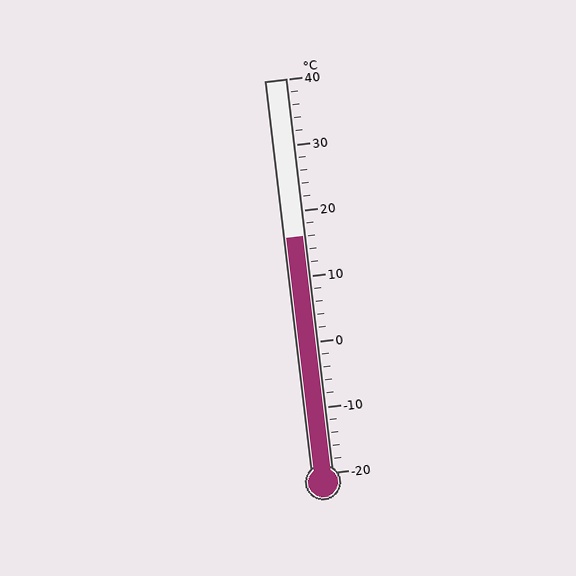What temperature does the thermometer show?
The thermometer shows approximately 16°C.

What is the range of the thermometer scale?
The thermometer scale ranges from -20°C to 40°C.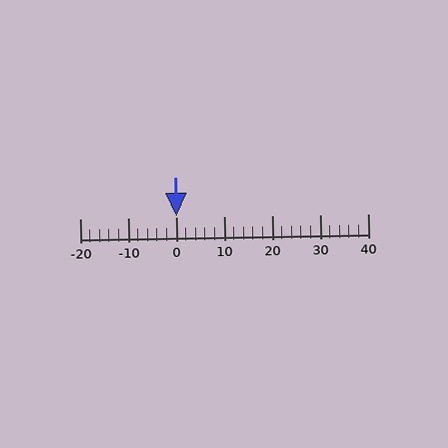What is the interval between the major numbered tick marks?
The major tick marks are spaced 10 units apart.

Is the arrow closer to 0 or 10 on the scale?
The arrow is closer to 0.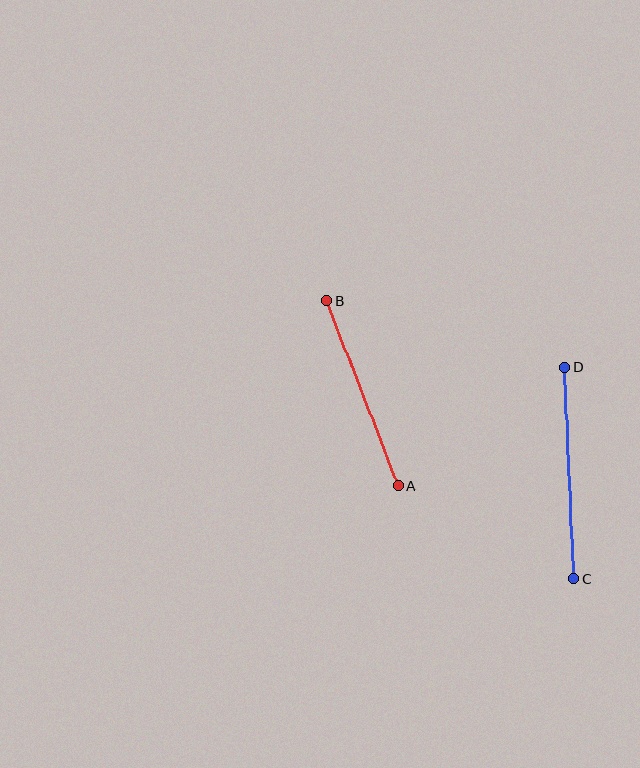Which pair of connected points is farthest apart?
Points C and D are farthest apart.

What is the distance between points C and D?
The distance is approximately 212 pixels.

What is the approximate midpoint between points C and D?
The midpoint is at approximately (569, 473) pixels.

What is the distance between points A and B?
The distance is approximately 198 pixels.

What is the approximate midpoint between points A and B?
The midpoint is at approximately (362, 393) pixels.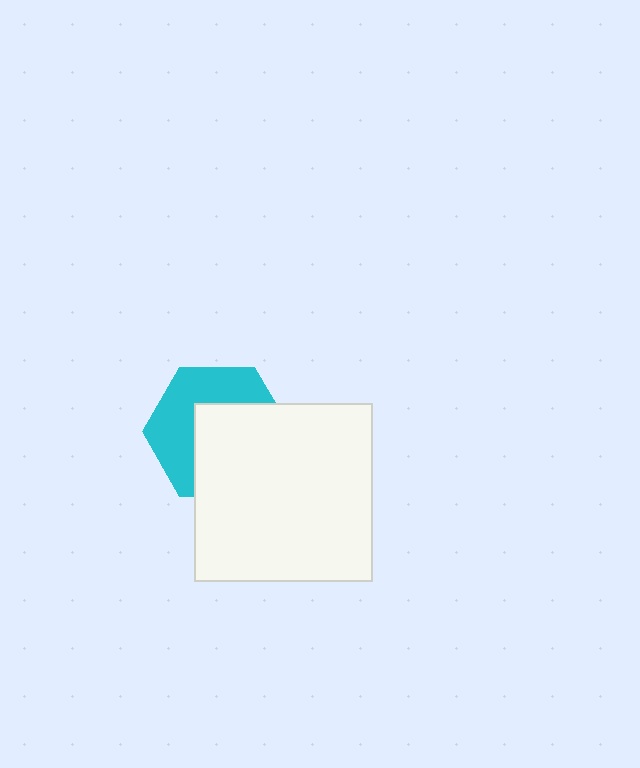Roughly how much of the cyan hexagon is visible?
About half of it is visible (roughly 47%).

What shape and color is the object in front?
The object in front is a white square.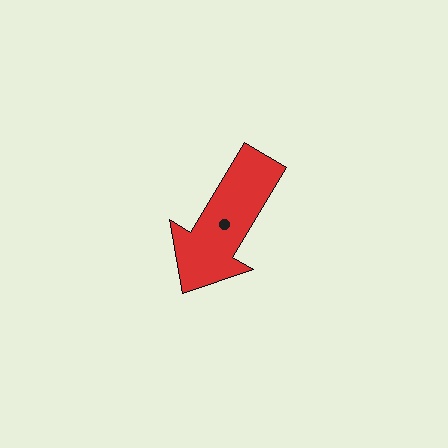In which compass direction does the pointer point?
Southwest.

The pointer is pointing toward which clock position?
Roughly 7 o'clock.